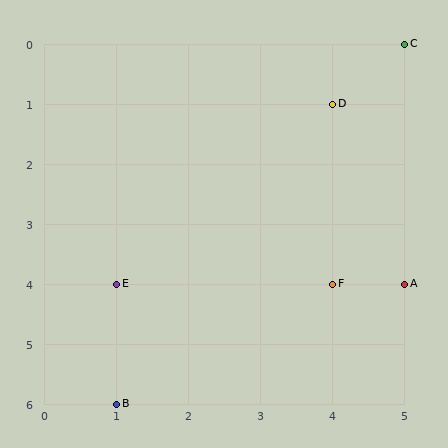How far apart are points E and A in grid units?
Points E and A are 4 columns apart.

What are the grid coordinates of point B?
Point B is at grid coordinates (1, 6).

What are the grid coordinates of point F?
Point F is at grid coordinates (4, 4).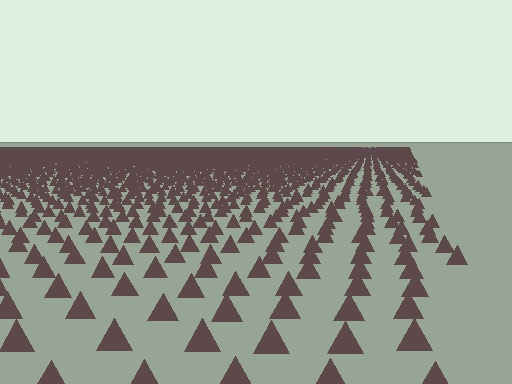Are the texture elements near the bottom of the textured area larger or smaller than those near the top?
Larger. Near the bottom, elements are closer to the viewer and appear at a bigger on-screen size.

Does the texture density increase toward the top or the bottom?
Density increases toward the top.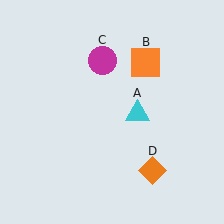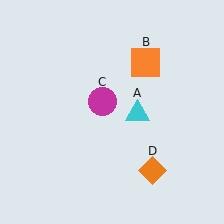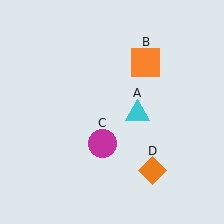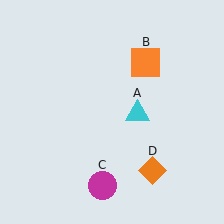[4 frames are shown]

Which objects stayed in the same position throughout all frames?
Cyan triangle (object A) and orange square (object B) and orange diamond (object D) remained stationary.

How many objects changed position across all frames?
1 object changed position: magenta circle (object C).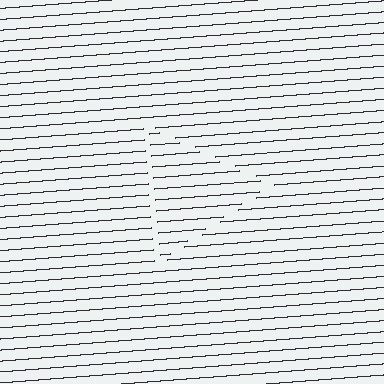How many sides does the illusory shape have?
3 sides — the line-ends trace a triangle.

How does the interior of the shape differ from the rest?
The interior of the shape contains the same grating, shifted by half a period — the contour is defined by the phase discontinuity where line-ends from the inner and outer gratings abut.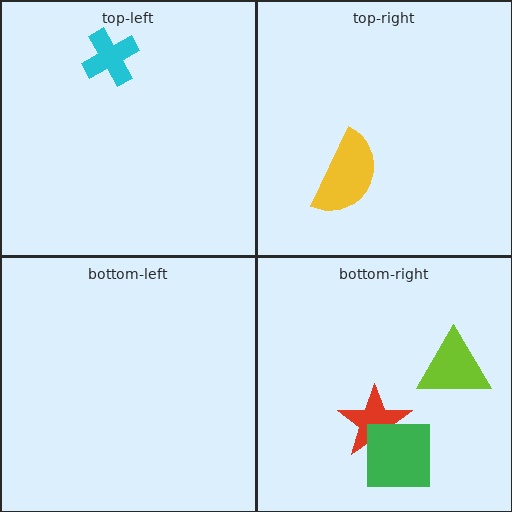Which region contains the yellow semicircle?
The top-right region.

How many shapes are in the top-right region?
1.